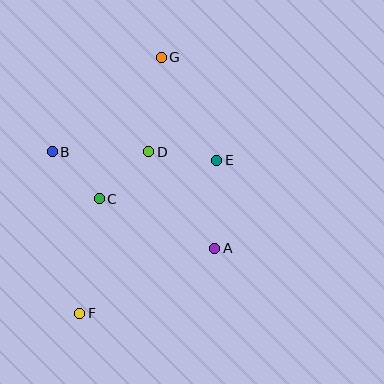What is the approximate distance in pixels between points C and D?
The distance between C and D is approximately 68 pixels.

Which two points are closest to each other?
Points B and C are closest to each other.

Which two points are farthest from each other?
Points F and G are farthest from each other.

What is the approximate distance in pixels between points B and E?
The distance between B and E is approximately 165 pixels.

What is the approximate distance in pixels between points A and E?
The distance between A and E is approximately 88 pixels.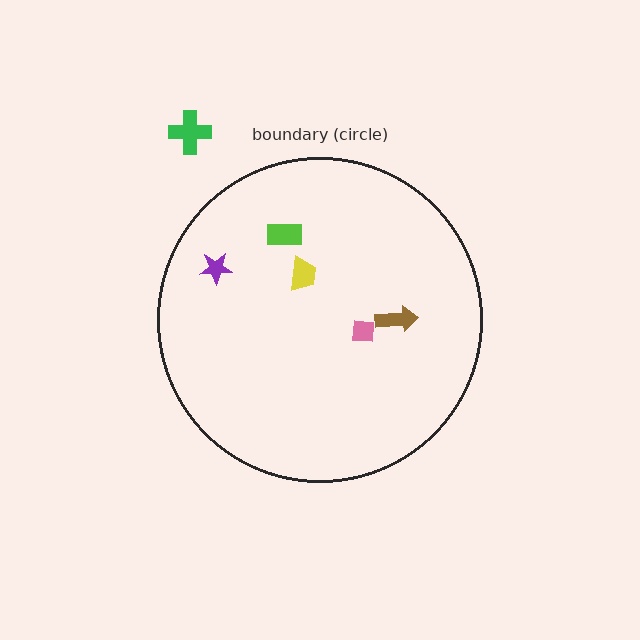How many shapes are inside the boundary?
5 inside, 1 outside.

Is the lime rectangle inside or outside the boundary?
Inside.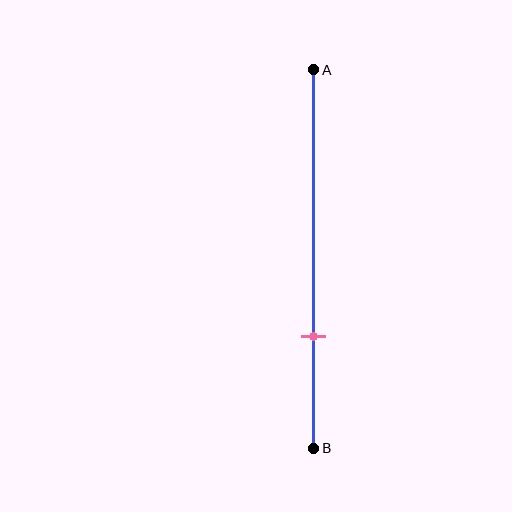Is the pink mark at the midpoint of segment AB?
No, the mark is at about 70% from A, not at the 50% midpoint.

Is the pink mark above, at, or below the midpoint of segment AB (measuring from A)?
The pink mark is below the midpoint of segment AB.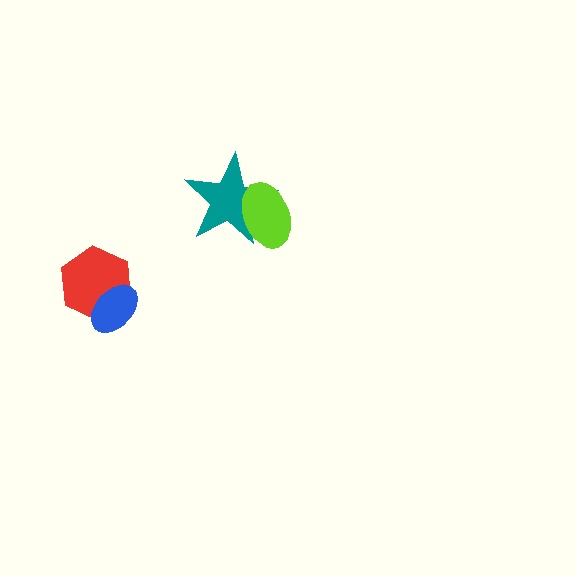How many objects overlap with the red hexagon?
1 object overlaps with the red hexagon.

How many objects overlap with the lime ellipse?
1 object overlaps with the lime ellipse.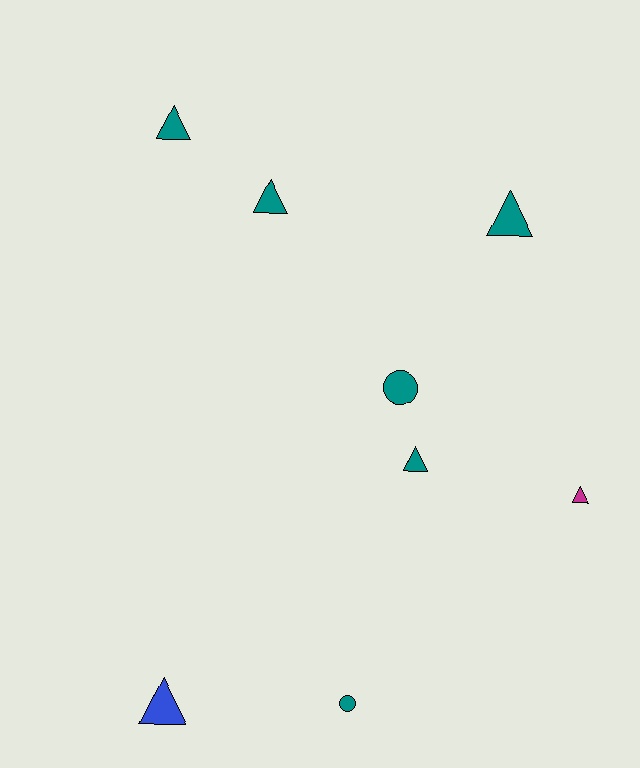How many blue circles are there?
There are no blue circles.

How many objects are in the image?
There are 8 objects.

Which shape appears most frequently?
Triangle, with 6 objects.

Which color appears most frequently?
Teal, with 6 objects.